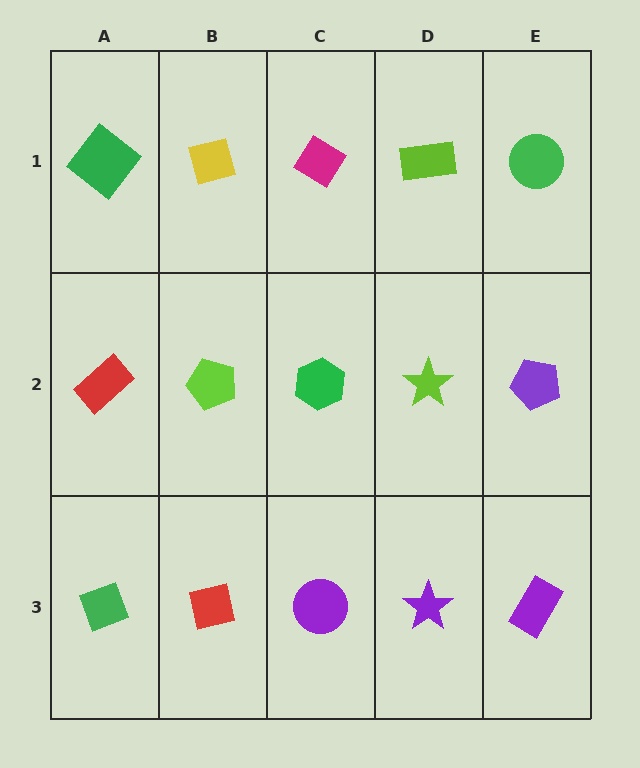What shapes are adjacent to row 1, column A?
A red rectangle (row 2, column A), a yellow square (row 1, column B).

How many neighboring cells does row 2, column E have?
3.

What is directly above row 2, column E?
A green circle.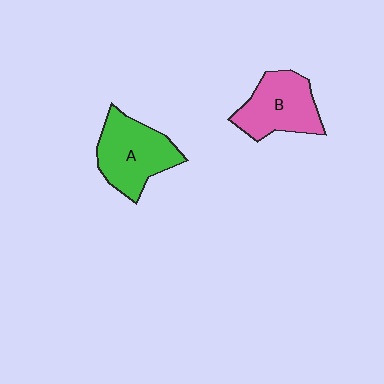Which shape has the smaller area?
Shape B (pink).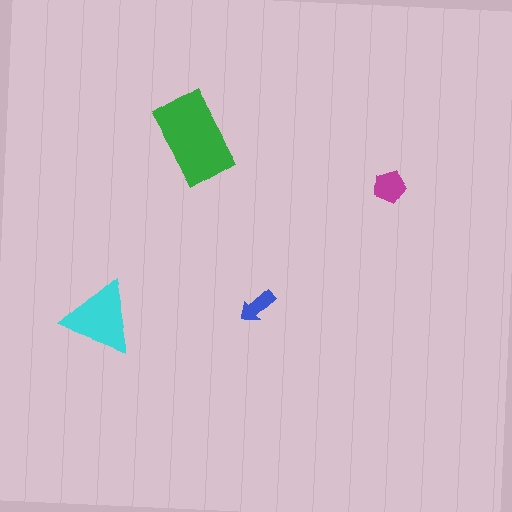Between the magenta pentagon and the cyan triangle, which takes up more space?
The cyan triangle.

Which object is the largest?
The green rectangle.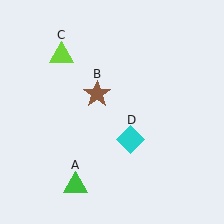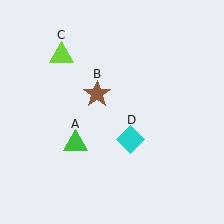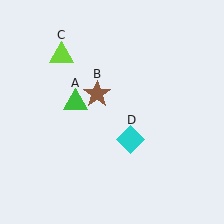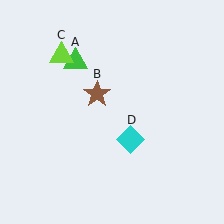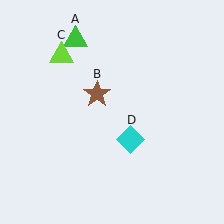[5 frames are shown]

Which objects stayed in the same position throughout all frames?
Brown star (object B) and lime triangle (object C) and cyan diamond (object D) remained stationary.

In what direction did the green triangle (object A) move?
The green triangle (object A) moved up.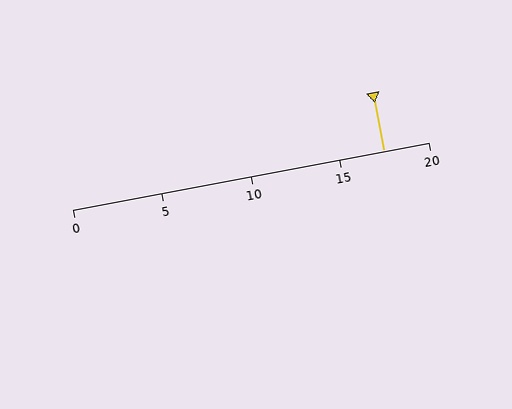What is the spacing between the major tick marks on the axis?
The major ticks are spaced 5 apart.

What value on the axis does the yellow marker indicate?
The marker indicates approximately 17.5.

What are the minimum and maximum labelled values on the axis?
The axis runs from 0 to 20.